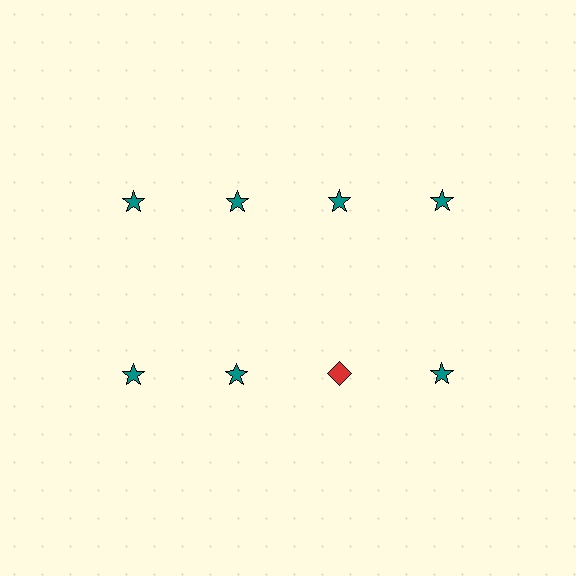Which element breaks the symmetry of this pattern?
The red diamond in the second row, center column breaks the symmetry. All other shapes are teal stars.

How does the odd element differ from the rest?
It differs in both color (red instead of teal) and shape (diamond instead of star).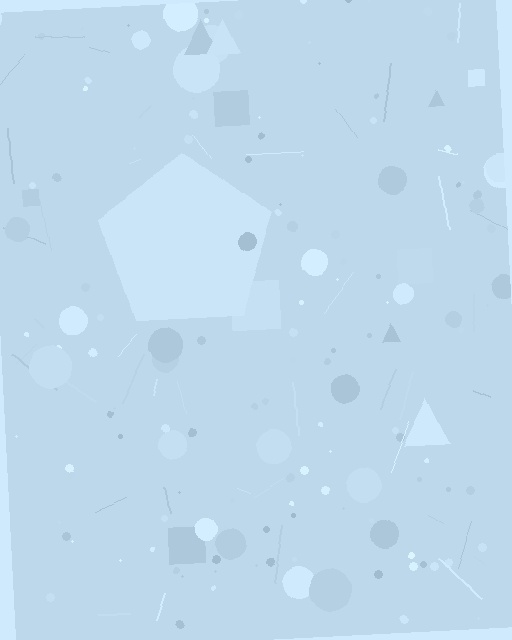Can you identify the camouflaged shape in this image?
The camouflaged shape is a pentagon.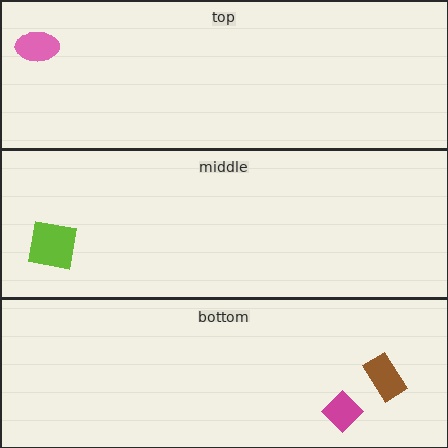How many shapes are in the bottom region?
2.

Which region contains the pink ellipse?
The top region.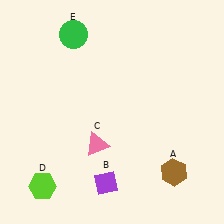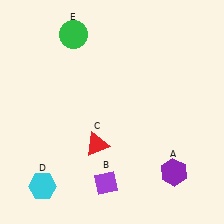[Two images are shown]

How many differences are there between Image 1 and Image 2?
There are 3 differences between the two images.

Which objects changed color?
A changed from brown to purple. C changed from pink to red. D changed from lime to cyan.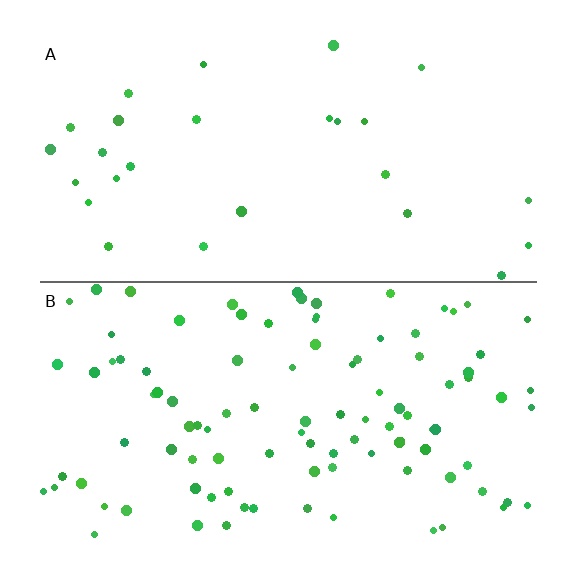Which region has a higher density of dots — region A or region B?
B (the bottom).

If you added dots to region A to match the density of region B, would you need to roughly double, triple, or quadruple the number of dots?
Approximately quadruple.